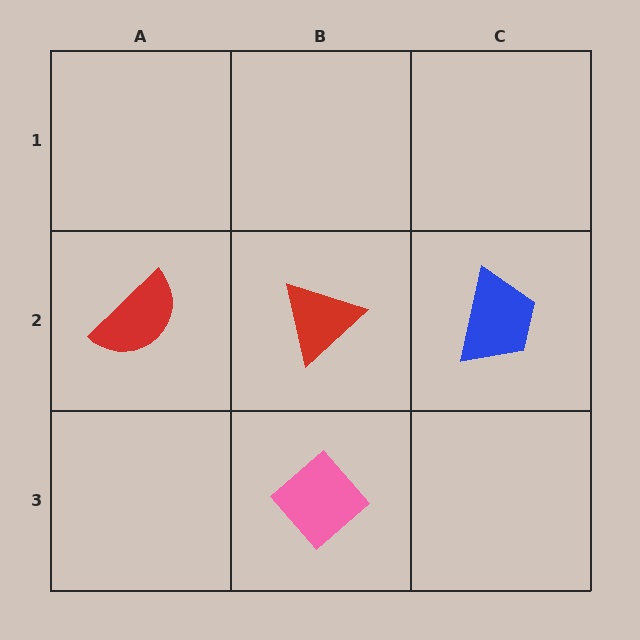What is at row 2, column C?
A blue trapezoid.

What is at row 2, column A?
A red semicircle.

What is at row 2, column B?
A red triangle.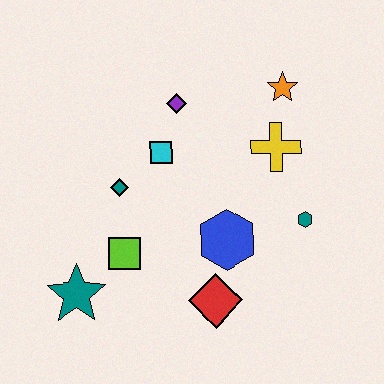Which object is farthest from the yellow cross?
The teal star is farthest from the yellow cross.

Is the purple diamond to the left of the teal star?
No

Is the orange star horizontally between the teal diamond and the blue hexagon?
No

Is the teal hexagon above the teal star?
Yes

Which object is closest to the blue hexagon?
The red diamond is closest to the blue hexagon.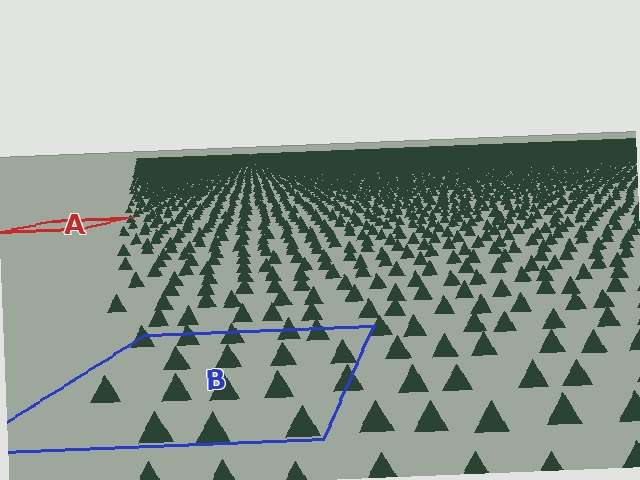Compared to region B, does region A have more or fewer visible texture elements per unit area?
Region A has more texture elements per unit area — they are packed more densely because it is farther away.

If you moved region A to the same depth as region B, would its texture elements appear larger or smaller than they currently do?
They would appear larger. At a closer depth, the same texture elements are projected at a bigger on-screen size.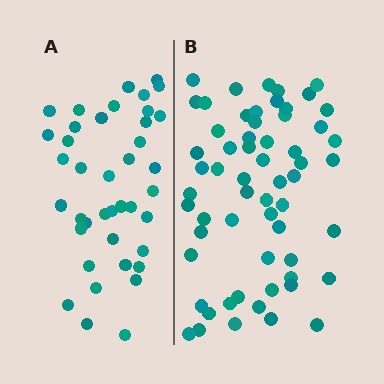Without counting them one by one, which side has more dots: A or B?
Region B (the right region) has more dots.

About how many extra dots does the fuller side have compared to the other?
Region B has approximately 20 more dots than region A.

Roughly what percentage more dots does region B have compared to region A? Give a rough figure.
About 50% more.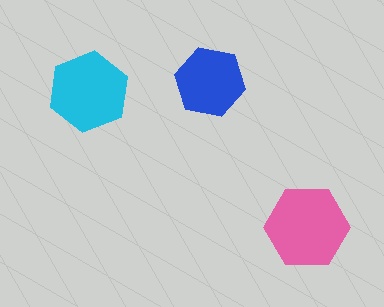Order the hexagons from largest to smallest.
the pink one, the cyan one, the blue one.